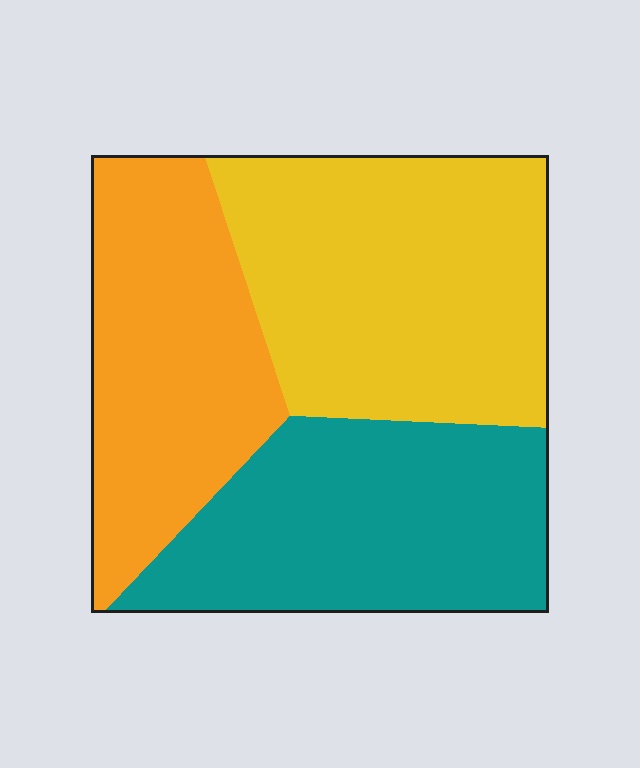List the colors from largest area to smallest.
From largest to smallest: yellow, teal, orange.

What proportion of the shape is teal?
Teal covers around 30% of the shape.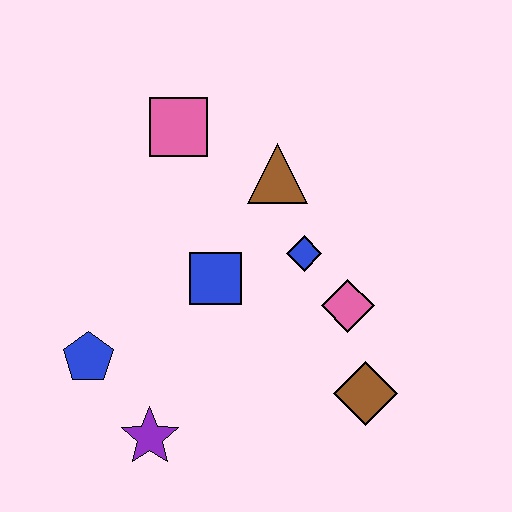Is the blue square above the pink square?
No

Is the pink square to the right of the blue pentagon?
Yes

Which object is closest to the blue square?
The blue diamond is closest to the blue square.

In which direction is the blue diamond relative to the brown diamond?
The blue diamond is above the brown diamond.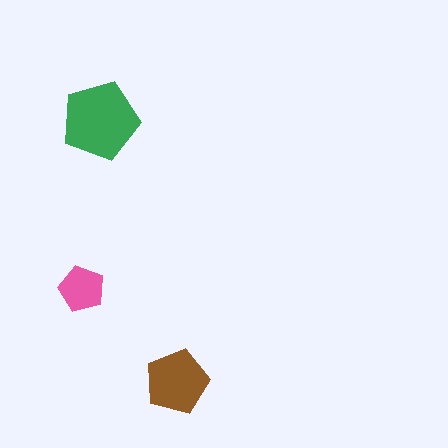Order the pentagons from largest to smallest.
the green one, the brown one, the pink one.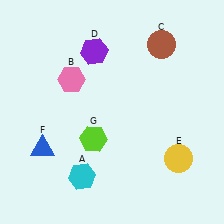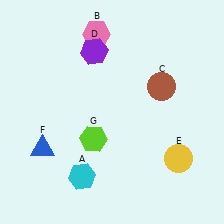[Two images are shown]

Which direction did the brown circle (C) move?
The brown circle (C) moved down.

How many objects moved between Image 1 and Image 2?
2 objects moved between the two images.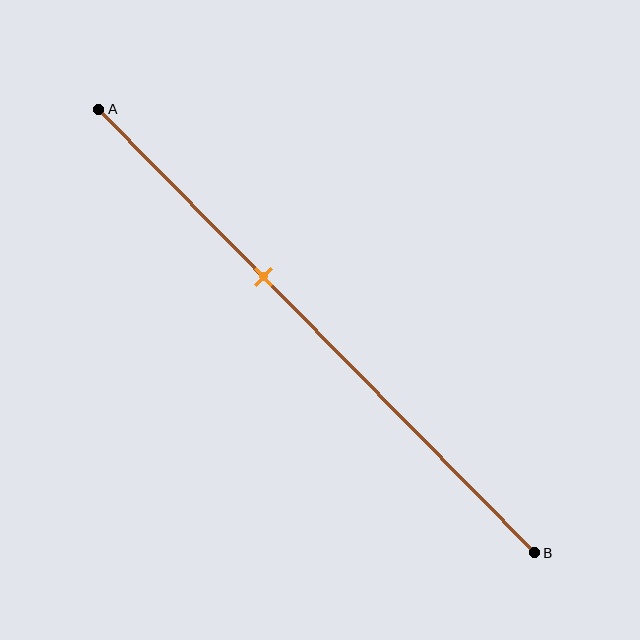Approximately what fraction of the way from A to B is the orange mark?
The orange mark is approximately 40% of the way from A to B.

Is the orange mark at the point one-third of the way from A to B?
No, the mark is at about 40% from A, not at the 33% one-third point.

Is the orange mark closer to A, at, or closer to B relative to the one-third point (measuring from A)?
The orange mark is closer to point B than the one-third point of segment AB.